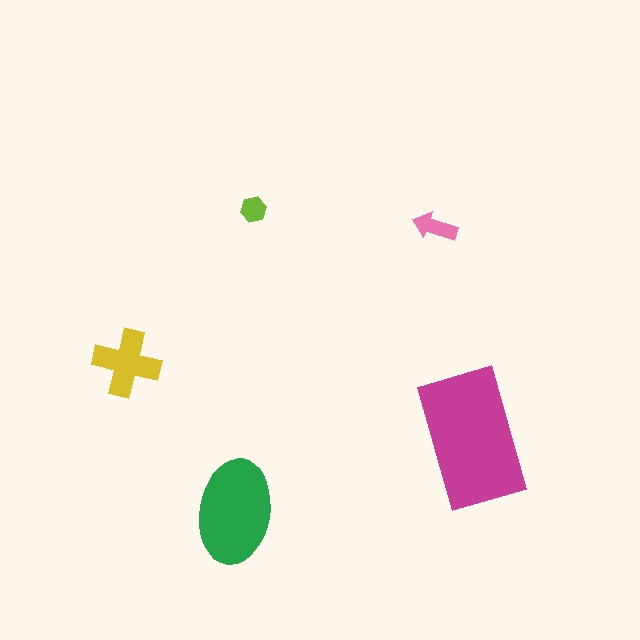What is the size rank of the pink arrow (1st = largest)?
4th.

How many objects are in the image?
There are 5 objects in the image.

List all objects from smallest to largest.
The lime hexagon, the pink arrow, the yellow cross, the green ellipse, the magenta rectangle.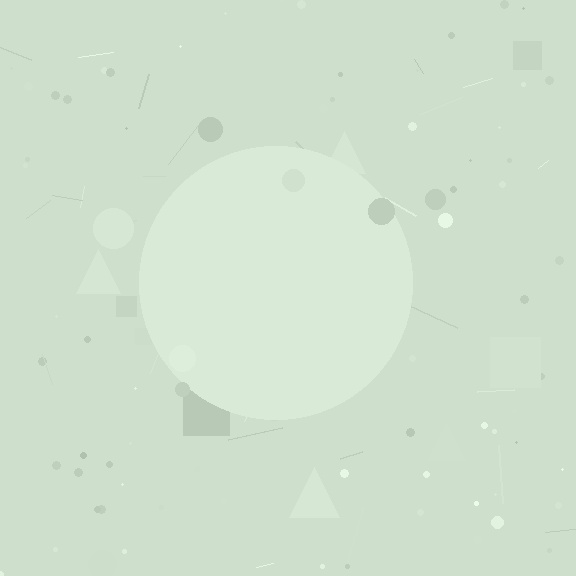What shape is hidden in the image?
A circle is hidden in the image.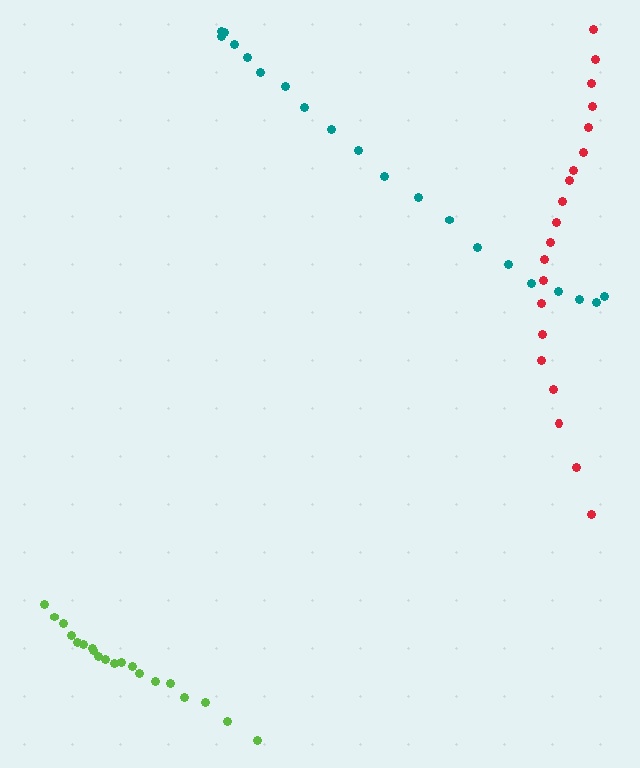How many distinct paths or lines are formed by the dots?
There are 3 distinct paths.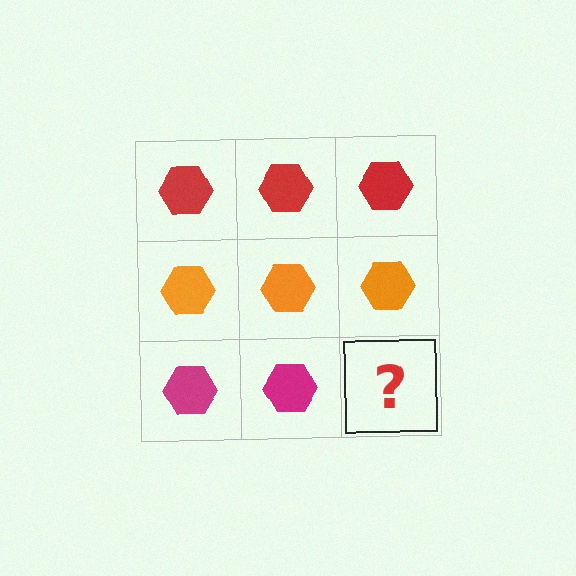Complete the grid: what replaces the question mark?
The question mark should be replaced with a magenta hexagon.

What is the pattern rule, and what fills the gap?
The rule is that each row has a consistent color. The gap should be filled with a magenta hexagon.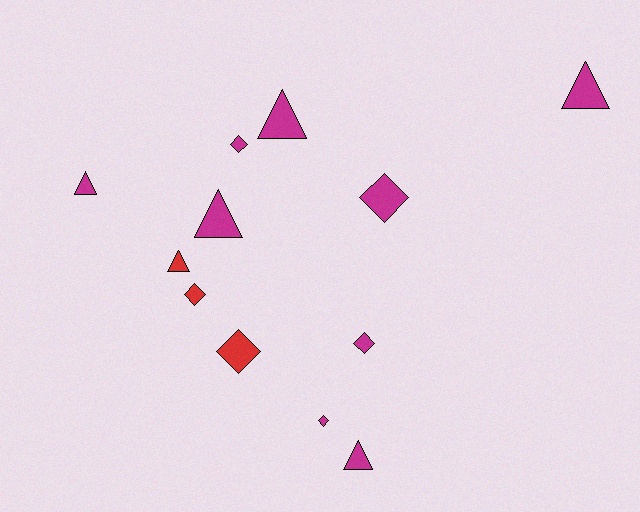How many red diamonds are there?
There are 2 red diamonds.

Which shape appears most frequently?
Triangle, with 6 objects.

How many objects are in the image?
There are 12 objects.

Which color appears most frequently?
Magenta, with 9 objects.